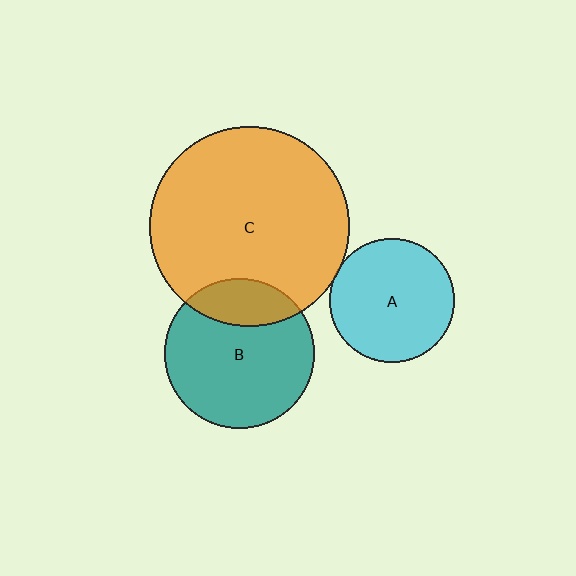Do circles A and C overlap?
Yes.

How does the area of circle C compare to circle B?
Approximately 1.8 times.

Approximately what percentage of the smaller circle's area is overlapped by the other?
Approximately 5%.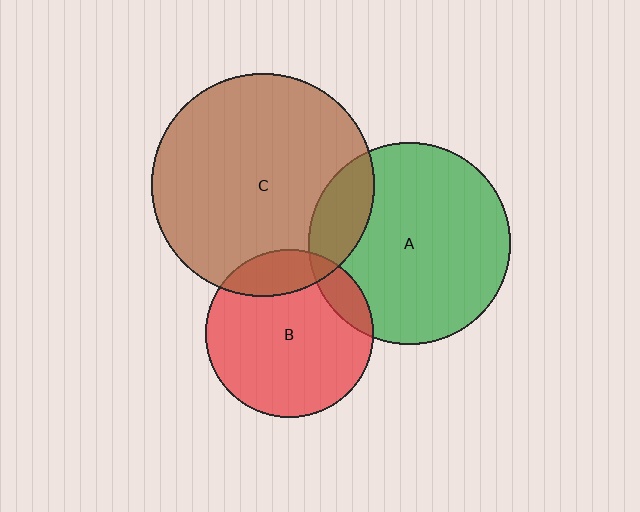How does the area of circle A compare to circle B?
Approximately 1.4 times.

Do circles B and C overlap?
Yes.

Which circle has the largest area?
Circle C (brown).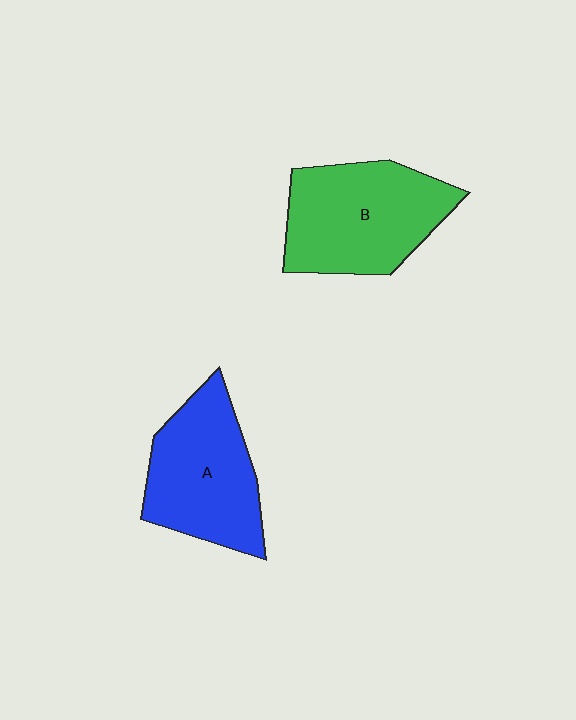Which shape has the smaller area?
Shape A (blue).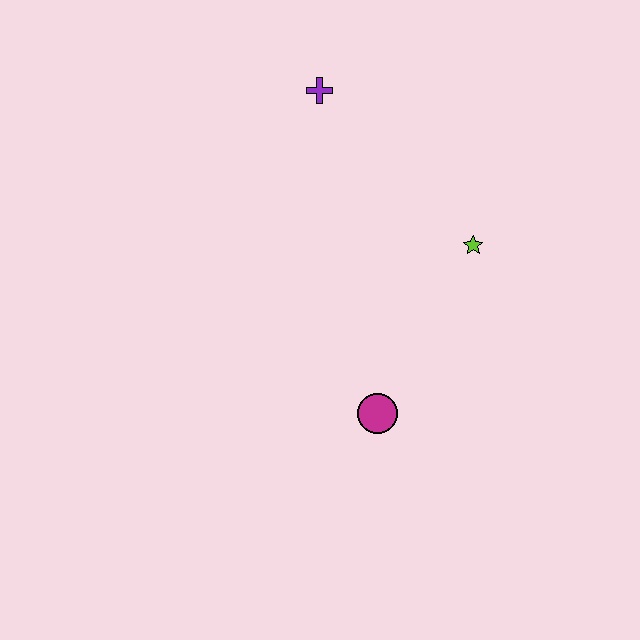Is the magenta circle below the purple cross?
Yes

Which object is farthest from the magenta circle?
The purple cross is farthest from the magenta circle.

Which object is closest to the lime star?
The magenta circle is closest to the lime star.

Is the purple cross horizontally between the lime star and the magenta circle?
No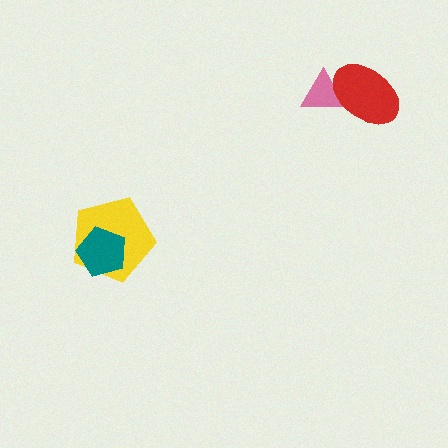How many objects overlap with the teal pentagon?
1 object overlaps with the teal pentagon.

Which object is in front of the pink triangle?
The red ellipse is in front of the pink triangle.